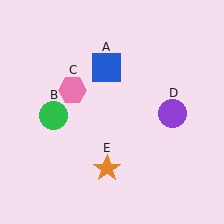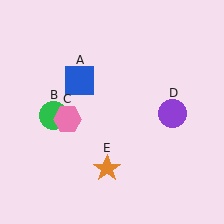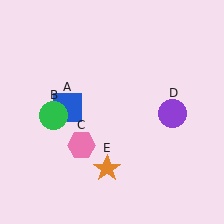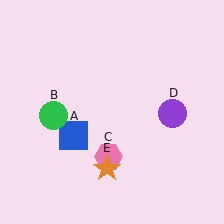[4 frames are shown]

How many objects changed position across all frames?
2 objects changed position: blue square (object A), pink hexagon (object C).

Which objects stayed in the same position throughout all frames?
Green circle (object B) and purple circle (object D) and orange star (object E) remained stationary.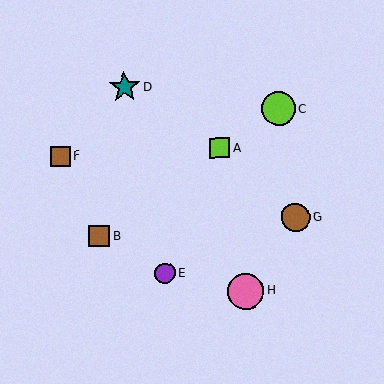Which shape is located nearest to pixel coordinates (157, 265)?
The purple circle (labeled E) at (165, 273) is nearest to that location.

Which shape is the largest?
The pink circle (labeled H) is the largest.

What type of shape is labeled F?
Shape F is a brown square.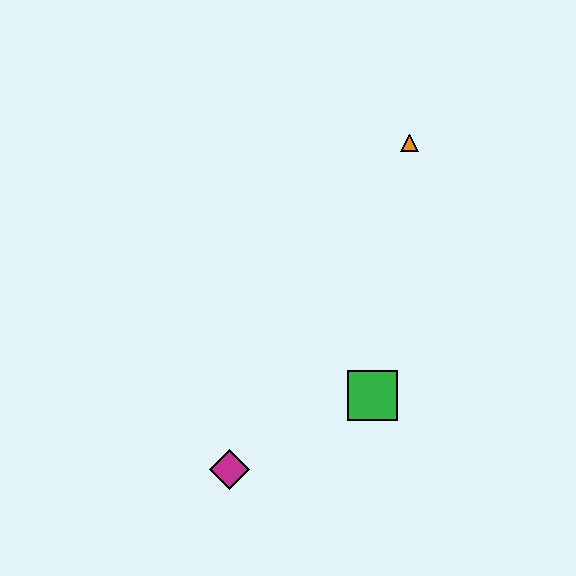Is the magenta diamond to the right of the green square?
No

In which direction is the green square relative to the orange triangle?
The green square is below the orange triangle.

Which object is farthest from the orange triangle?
The magenta diamond is farthest from the orange triangle.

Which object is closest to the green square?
The magenta diamond is closest to the green square.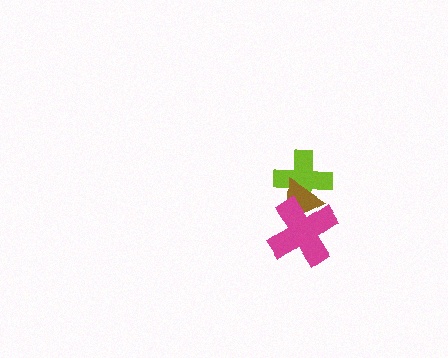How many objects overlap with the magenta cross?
2 objects overlap with the magenta cross.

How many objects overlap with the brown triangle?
2 objects overlap with the brown triangle.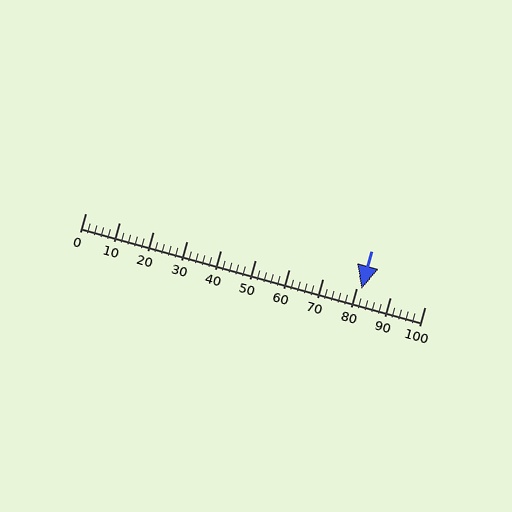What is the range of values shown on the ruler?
The ruler shows values from 0 to 100.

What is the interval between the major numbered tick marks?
The major tick marks are spaced 10 units apart.